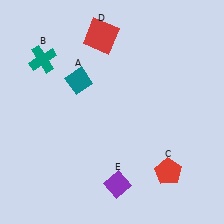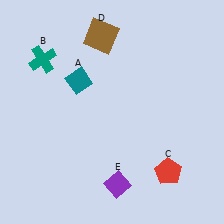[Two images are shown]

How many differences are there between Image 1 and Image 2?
There is 1 difference between the two images.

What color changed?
The square (D) changed from red in Image 1 to brown in Image 2.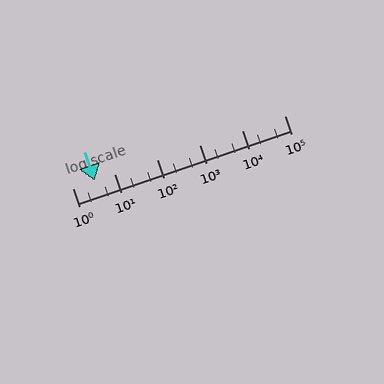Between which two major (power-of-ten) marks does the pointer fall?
The pointer is between 1 and 10.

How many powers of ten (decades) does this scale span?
The scale spans 5 decades, from 1 to 100000.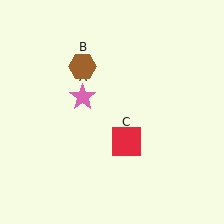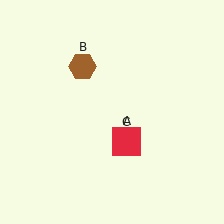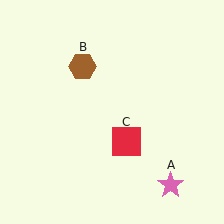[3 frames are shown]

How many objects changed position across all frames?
1 object changed position: pink star (object A).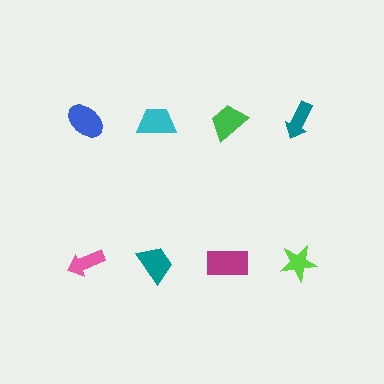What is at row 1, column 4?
A teal arrow.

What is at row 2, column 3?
A magenta rectangle.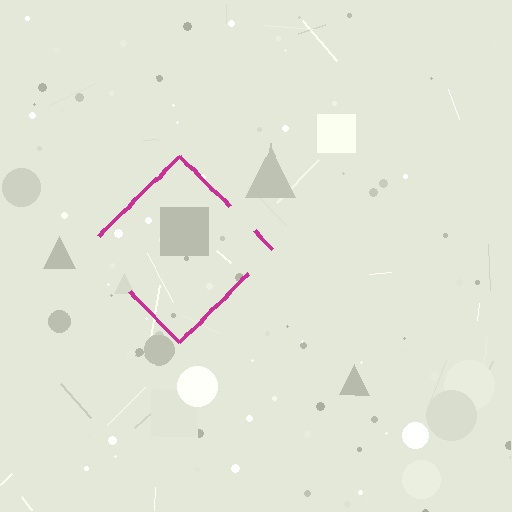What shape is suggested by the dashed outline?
The dashed outline suggests a diamond.